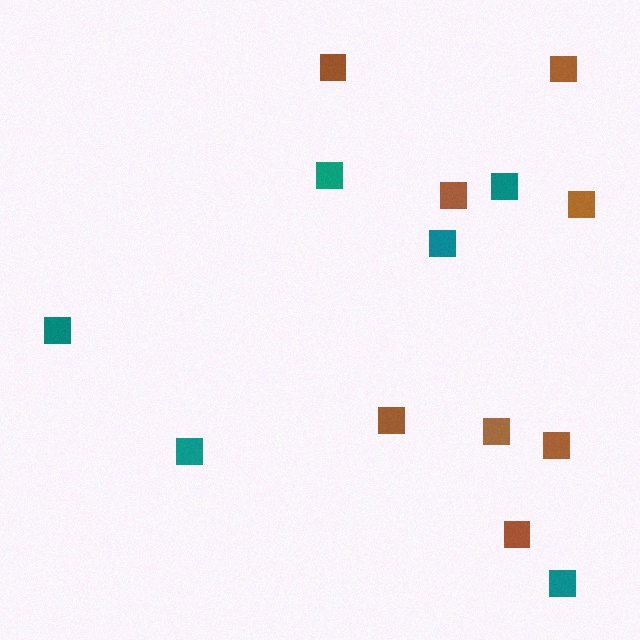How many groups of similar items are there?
There are 2 groups: one group of teal squares (6) and one group of brown squares (8).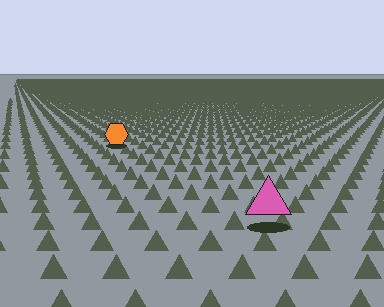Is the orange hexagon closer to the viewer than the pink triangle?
No. The pink triangle is closer — you can tell from the texture gradient: the ground texture is coarser near it.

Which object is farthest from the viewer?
The orange hexagon is farthest from the viewer. It appears smaller and the ground texture around it is denser.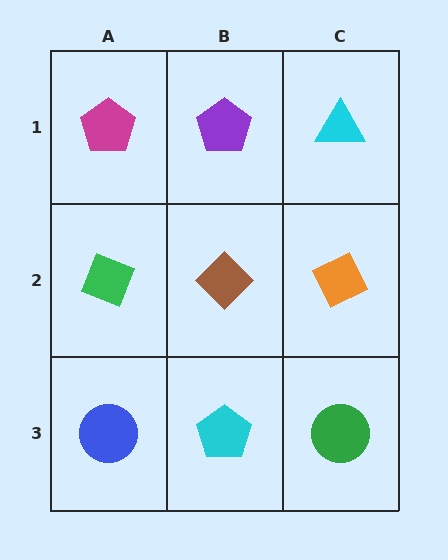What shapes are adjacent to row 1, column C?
An orange diamond (row 2, column C), a purple pentagon (row 1, column B).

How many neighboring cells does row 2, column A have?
3.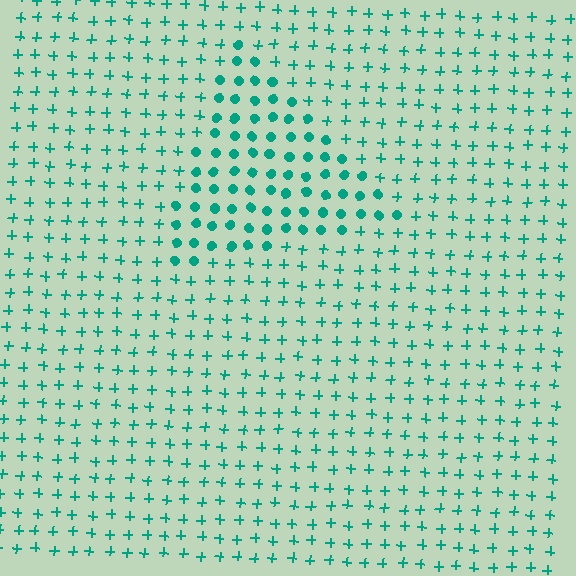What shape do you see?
I see a triangle.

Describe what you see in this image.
The image is filled with small teal elements arranged in a uniform grid. A triangle-shaped region contains circles, while the surrounding area contains plus signs. The boundary is defined purely by the change in element shape.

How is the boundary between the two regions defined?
The boundary is defined by a change in element shape: circles inside vs. plus signs outside. All elements share the same color and spacing.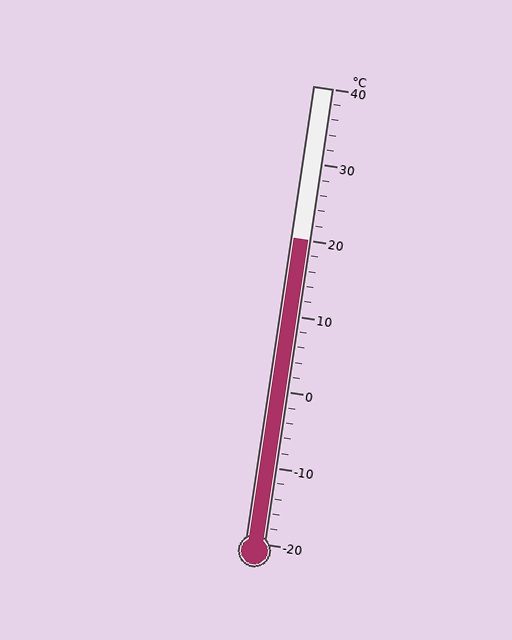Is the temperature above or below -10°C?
The temperature is above -10°C.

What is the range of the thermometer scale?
The thermometer scale ranges from -20°C to 40°C.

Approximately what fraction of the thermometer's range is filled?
The thermometer is filled to approximately 65% of its range.